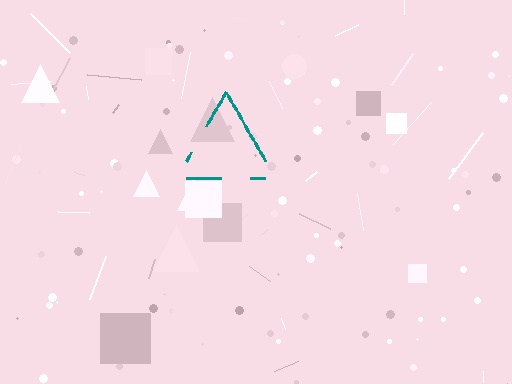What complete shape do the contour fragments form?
The contour fragments form a triangle.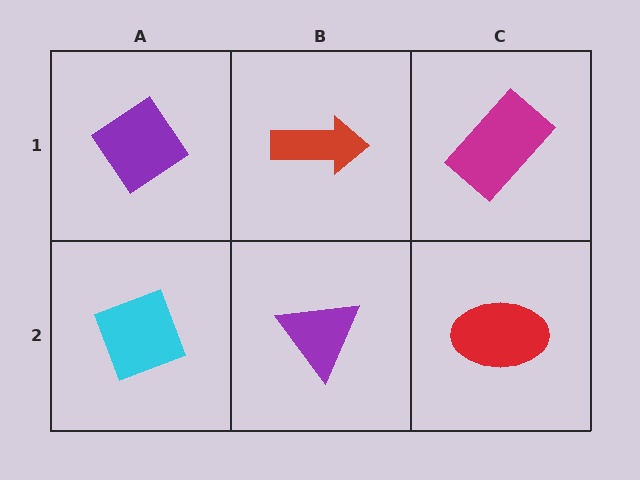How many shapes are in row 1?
3 shapes.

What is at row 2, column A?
A cyan diamond.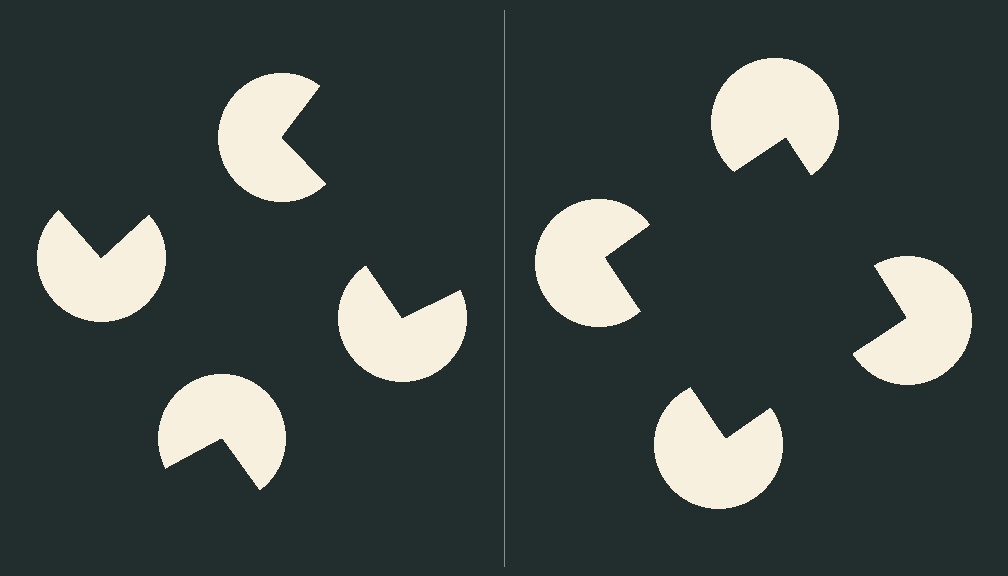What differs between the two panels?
The pac-man discs are positioned identically on both sides; only the wedge orientations differ. On the right they align to a square; on the left they are misaligned.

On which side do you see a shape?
An illusory square appears on the right side. On the left side the wedge cuts are rotated, so no coherent shape forms.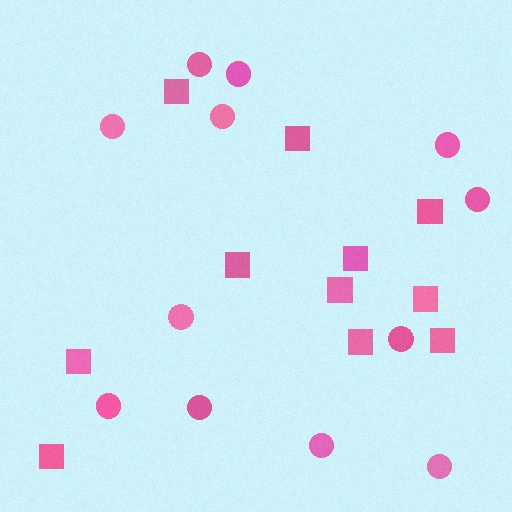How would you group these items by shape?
There are 2 groups: one group of squares (11) and one group of circles (12).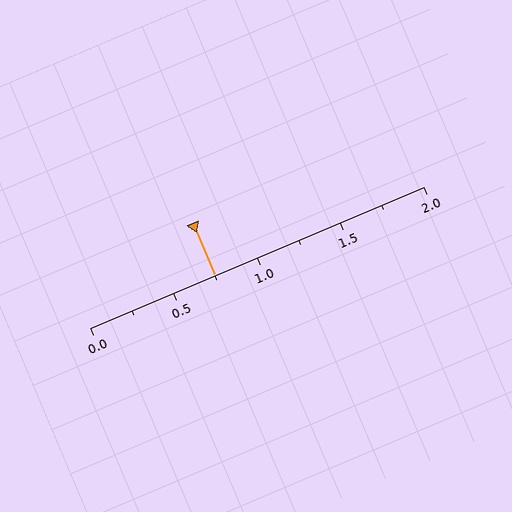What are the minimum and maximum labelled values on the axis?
The axis runs from 0.0 to 2.0.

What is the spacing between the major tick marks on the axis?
The major ticks are spaced 0.5 apart.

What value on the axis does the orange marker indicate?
The marker indicates approximately 0.75.